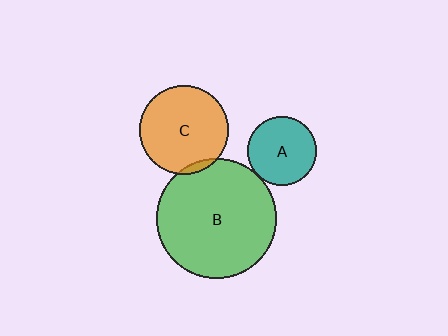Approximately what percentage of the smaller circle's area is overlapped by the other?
Approximately 5%.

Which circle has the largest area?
Circle B (green).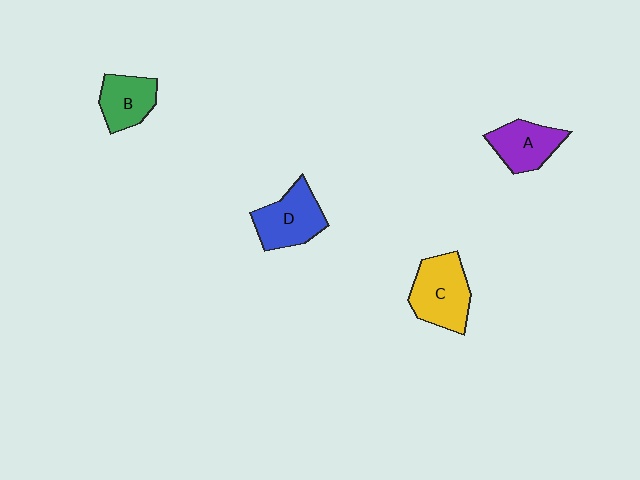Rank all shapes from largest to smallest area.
From largest to smallest: C (yellow), D (blue), A (purple), B (green).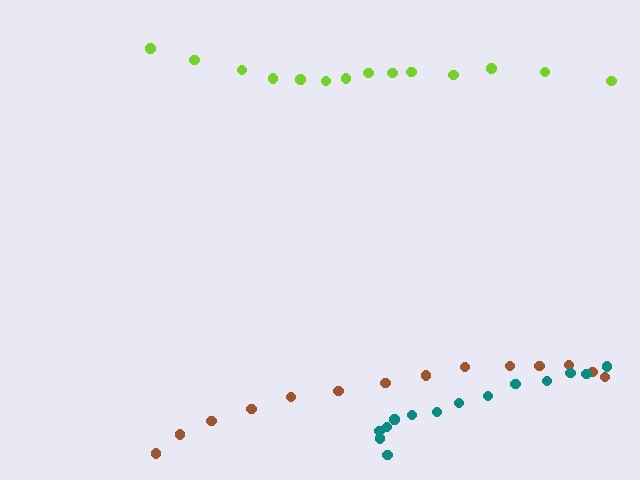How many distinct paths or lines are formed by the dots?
There are 3 distinct paths.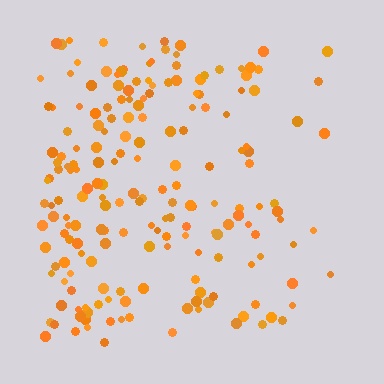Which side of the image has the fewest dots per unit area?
The right.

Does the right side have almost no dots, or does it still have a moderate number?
Still a moderate number, just noticeably fewer than the left.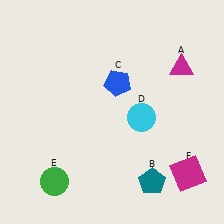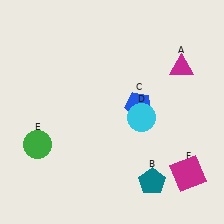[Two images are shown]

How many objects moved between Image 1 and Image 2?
2 objects moved between the two images.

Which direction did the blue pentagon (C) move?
The blue pentagon (C) moved down.